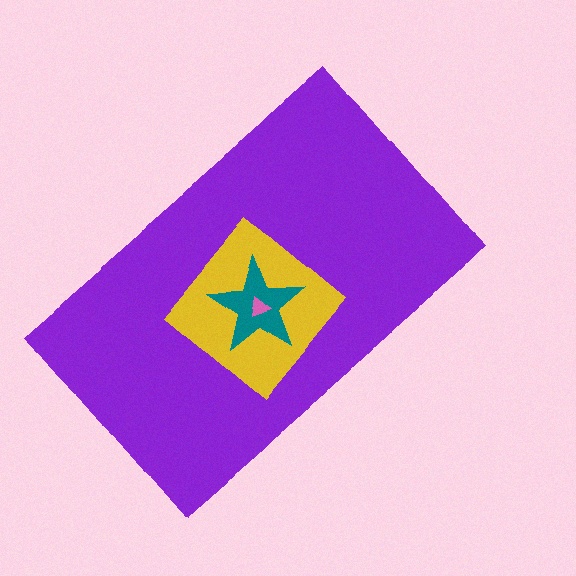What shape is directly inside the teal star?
The pink triangle.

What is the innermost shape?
The pink triangle.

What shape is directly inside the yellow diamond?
The teal star.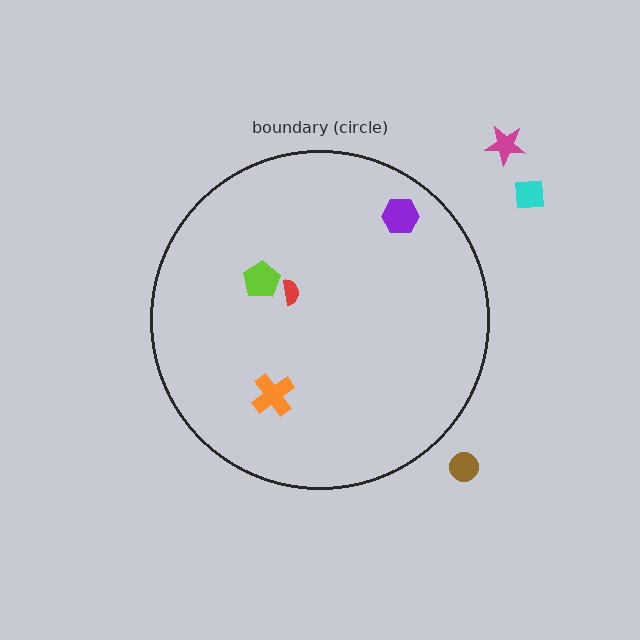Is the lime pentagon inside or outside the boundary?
Inside.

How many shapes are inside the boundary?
4 inside, 3 outside.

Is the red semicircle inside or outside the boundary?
Inside.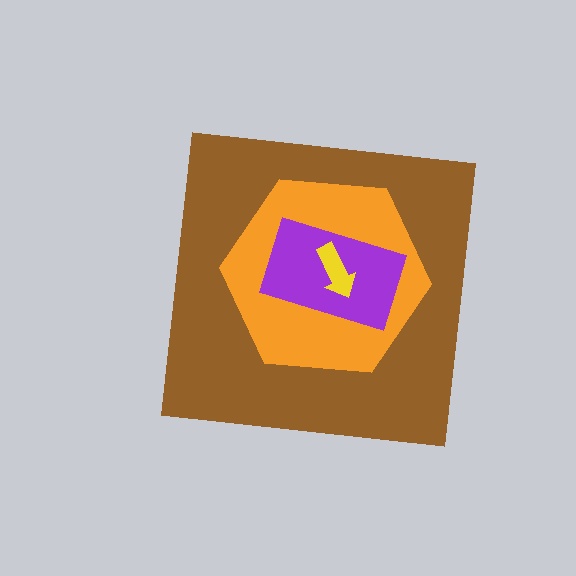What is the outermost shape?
The brown square.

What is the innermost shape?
The yellow arrow.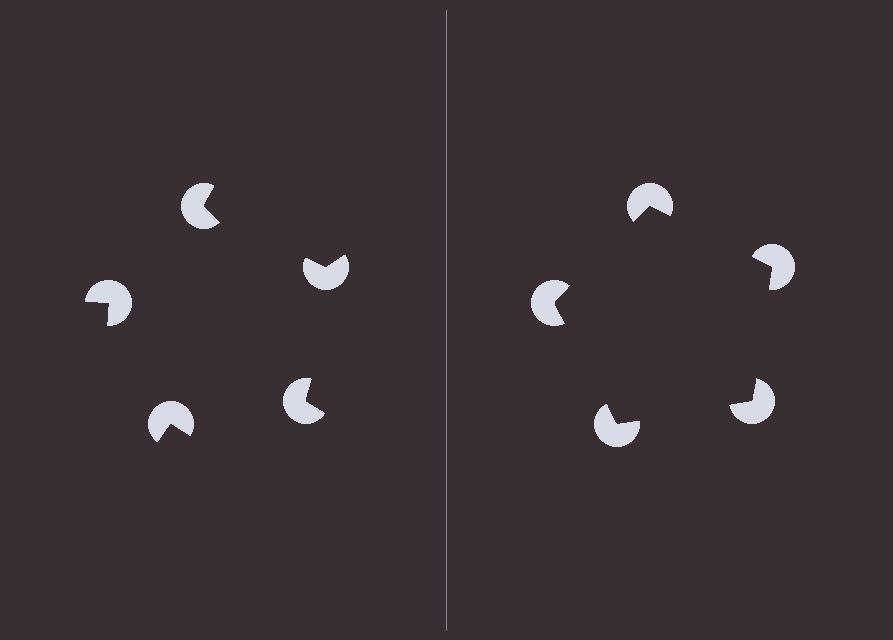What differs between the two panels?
The pac-man discs are positioned identically on both sides; only the wedge orientations differ. On the right they align to a pentagon; on the left they are misaligned.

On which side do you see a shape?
An illusory pentagon appears on the right side. On the left side the wedge cuts are rotated, so no coherent shape forms.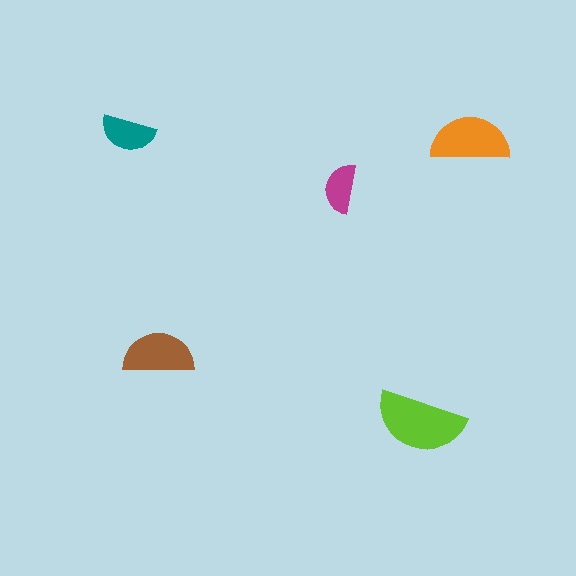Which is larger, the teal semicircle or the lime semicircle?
The lime one.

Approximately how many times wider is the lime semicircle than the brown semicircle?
About 1.5 times wider.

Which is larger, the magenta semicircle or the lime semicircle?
The lime one.